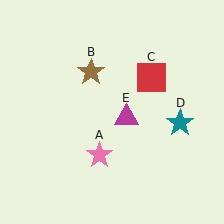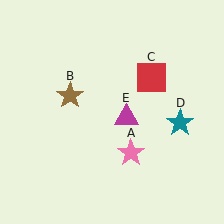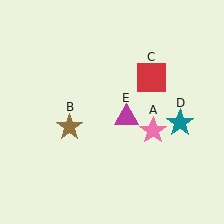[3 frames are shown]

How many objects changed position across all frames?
2 objects changed position: pink star (object A), brown star (object B).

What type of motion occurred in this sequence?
The pink star (object A), brown star (object B) rotated counterclockwise around the center of the scene.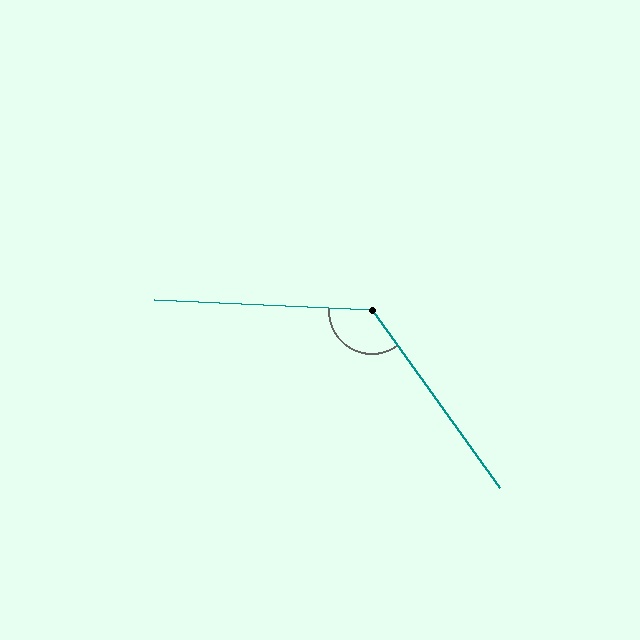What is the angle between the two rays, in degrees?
Approximately 128 degrees.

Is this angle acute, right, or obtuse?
It is obtuse.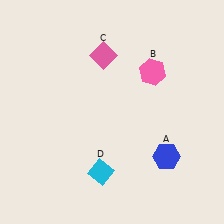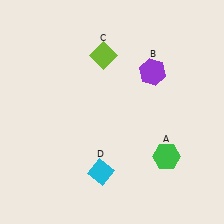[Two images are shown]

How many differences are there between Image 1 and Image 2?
There are 3 differences between the two images.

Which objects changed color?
A changed from blue to green. B changed from pink to purple. C changed from pink to lime.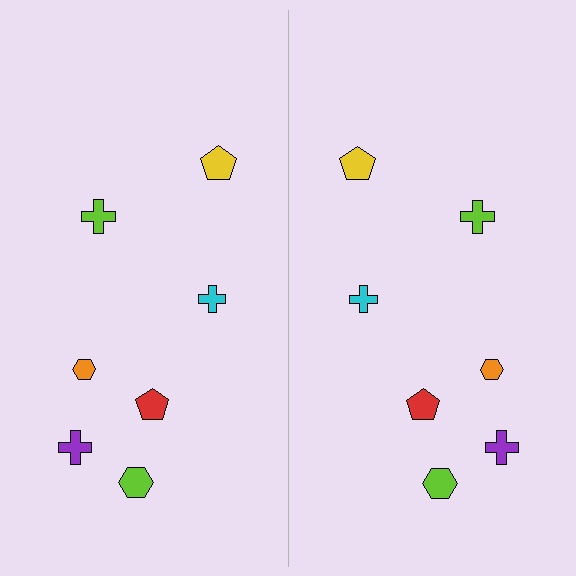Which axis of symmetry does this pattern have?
The pattern has a vertical axis of symmetry running through the center of the image.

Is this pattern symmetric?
Yes, this pattern has bilateral (reflection) symmetry.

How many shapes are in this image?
There are 14 shapes in this image.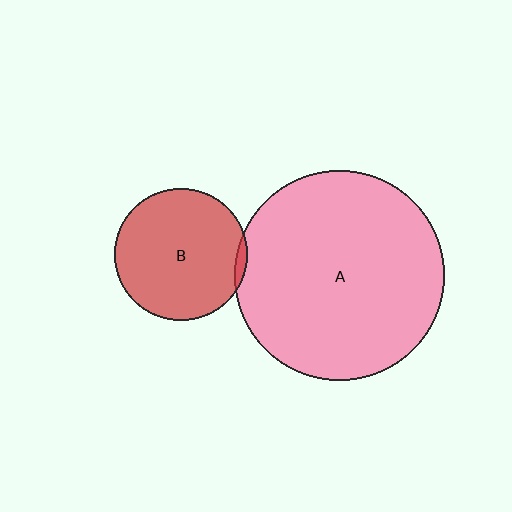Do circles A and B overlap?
Yes.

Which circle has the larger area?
Circle A (pink).